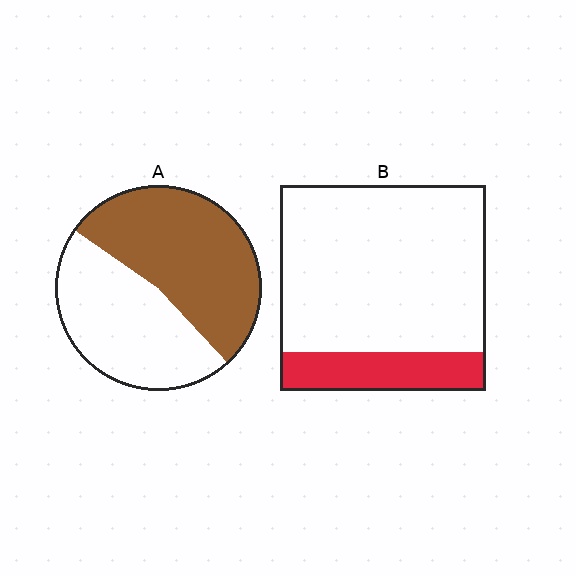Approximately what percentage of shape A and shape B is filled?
A is approximately 55% and B is approximately 20%.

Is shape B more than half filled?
No.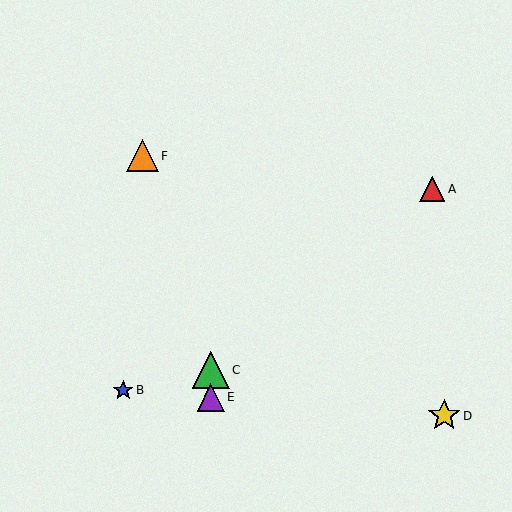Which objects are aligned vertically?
Objects C, E are aligned vertically.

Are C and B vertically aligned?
No, C is at x≈211 and B is at x≈123.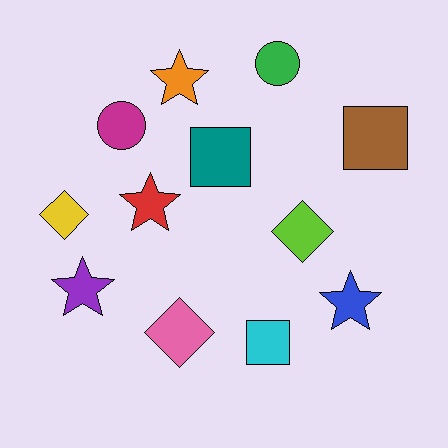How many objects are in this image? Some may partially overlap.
There are 12 objects.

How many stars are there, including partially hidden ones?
There are 4 stars.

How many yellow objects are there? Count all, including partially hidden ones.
There is 1 yellow object.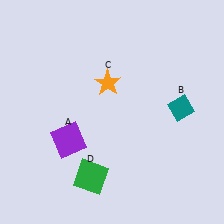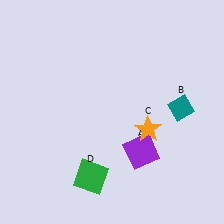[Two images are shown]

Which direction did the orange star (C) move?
The orange star (C) moved down.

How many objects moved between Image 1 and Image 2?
2 objects moved between the two images.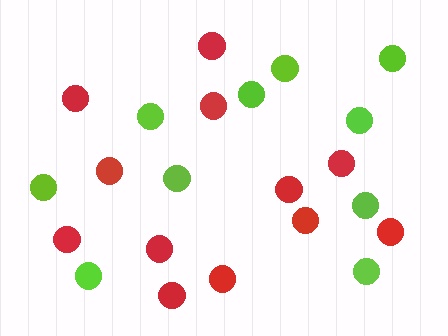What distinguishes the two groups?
There are 2 groups: one group of red circles (12) and one group of lime circles (10).